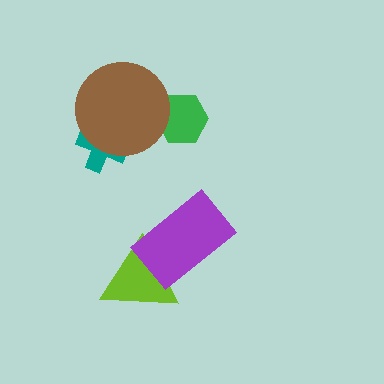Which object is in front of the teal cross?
The brown circle is in front of the teal cross.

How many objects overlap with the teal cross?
1 object overlaps with the teal cross.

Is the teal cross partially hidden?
Yes, it is partially covered by another shape.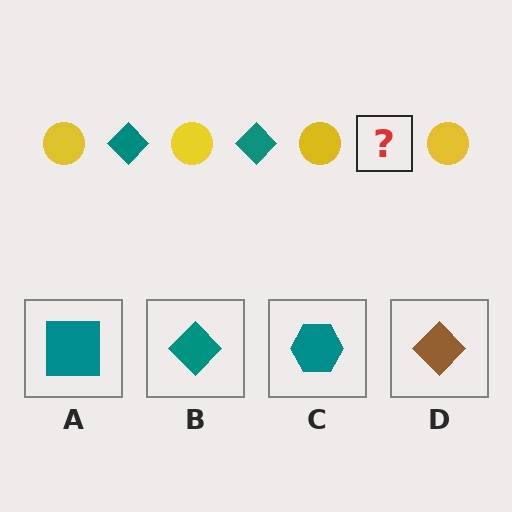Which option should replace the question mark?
Option B.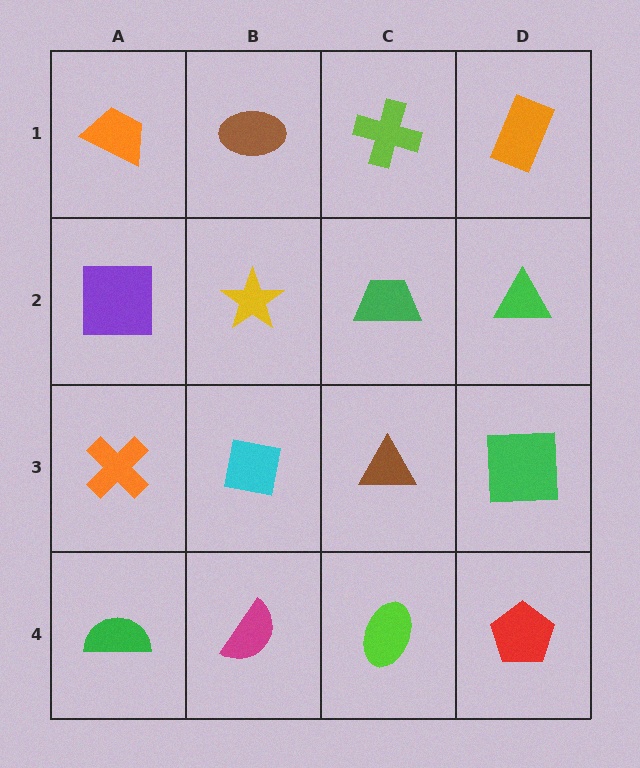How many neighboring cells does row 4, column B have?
3.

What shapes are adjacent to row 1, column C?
A green trapezoid (row 2, column C), a brown ellipse (row 1, column B), an orange rectangle (row 1, column D).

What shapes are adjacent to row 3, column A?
A purple square (row 2, column A), a green semicircle (row 4, column A), a cyan square (row 3, column B).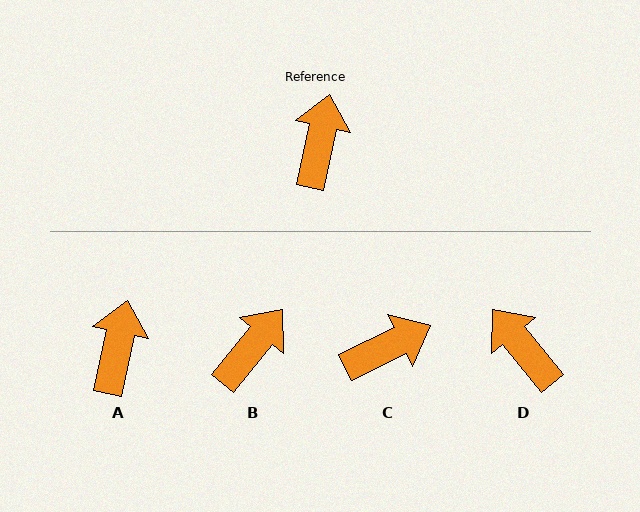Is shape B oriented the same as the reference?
No, it is off by about 27 degrees.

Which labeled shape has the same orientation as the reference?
A.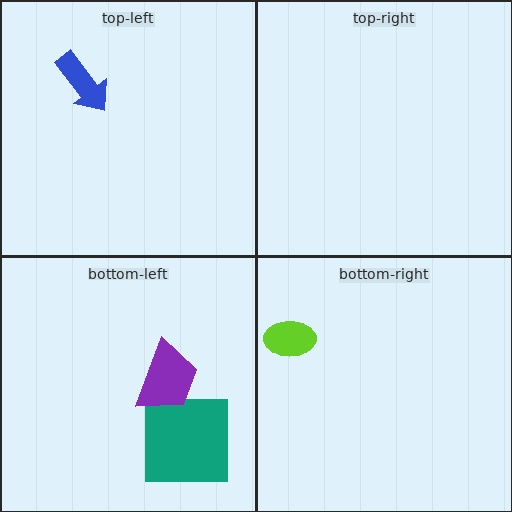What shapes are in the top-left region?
The blue arrow.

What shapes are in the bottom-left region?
The teal square, the purple trapezoid.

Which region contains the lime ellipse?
The bottom-right region.